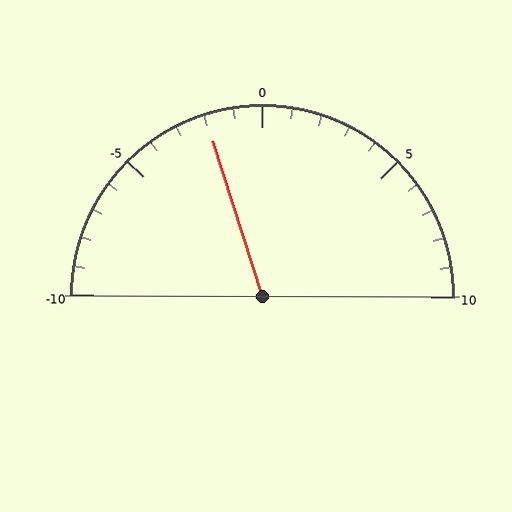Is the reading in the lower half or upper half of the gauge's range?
The reading is in the lower half of the range (-10 to 10).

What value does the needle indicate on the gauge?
The needle indicates approximately -2.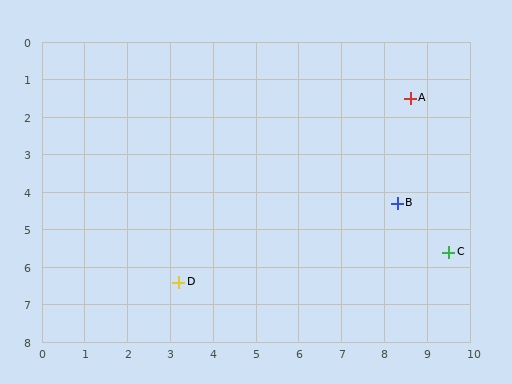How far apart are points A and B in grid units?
Points A and B are about 2.8 grid units apart.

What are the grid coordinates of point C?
Point C is at approximately (9.5, 5.6).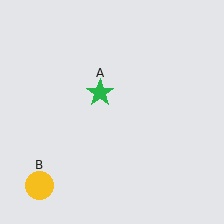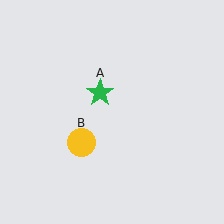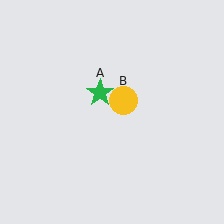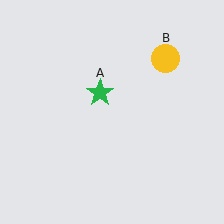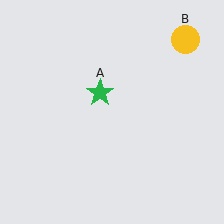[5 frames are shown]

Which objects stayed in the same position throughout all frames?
Green star (object A) remained stationary.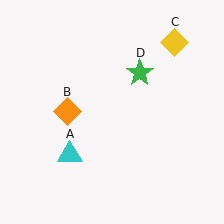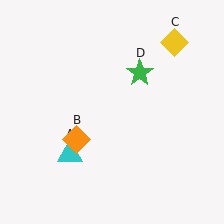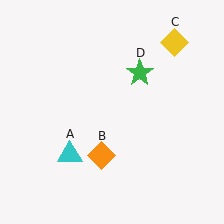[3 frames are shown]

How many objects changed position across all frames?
1 object changed position: orange diamond (object B).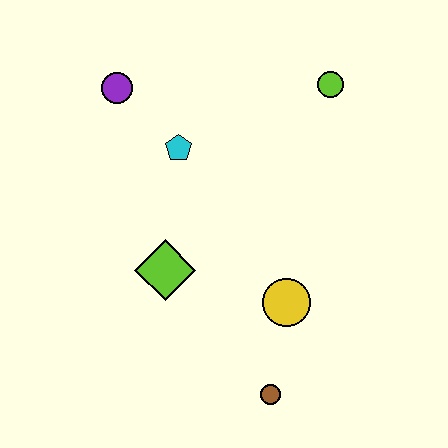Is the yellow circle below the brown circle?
No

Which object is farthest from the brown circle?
The purple circle is farthest from the brown circle.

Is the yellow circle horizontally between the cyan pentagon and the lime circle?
Yes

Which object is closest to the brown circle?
The yellow circle is closest to the brown circle.